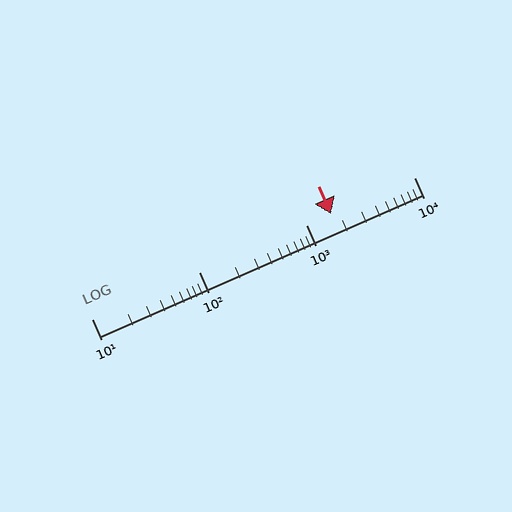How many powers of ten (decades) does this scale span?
The scale spans 3 decades, from 10 to 10000.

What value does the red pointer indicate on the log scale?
The pointer indicates approximately 1700.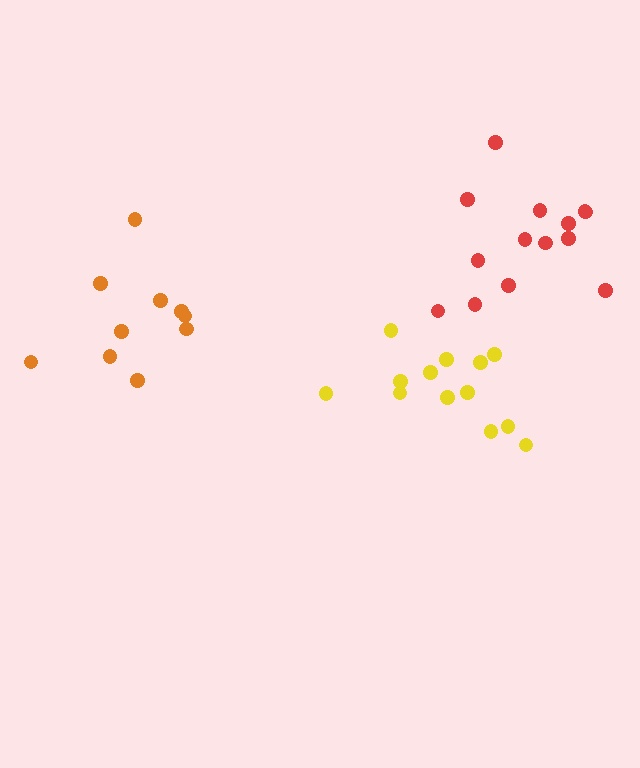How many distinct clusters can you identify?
There are 3 distinct clusters.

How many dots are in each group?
Group 1: 13 dots, Group 2: 10 dots, Group 3: 14 dots (37 total).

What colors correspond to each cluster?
The clusters are colored: yellow, orange, red.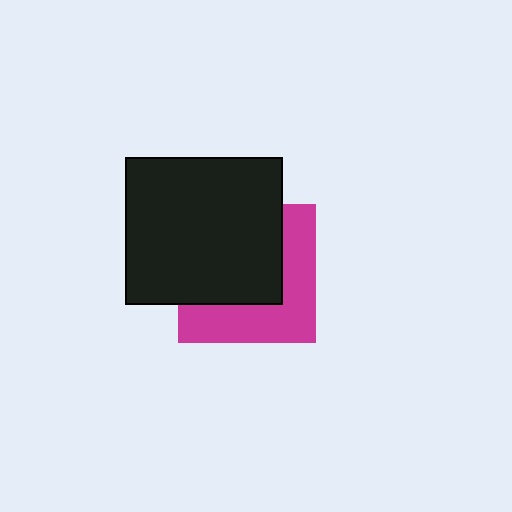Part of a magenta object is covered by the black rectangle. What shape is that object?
It is a square.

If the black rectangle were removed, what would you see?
You would see the complete magenta square.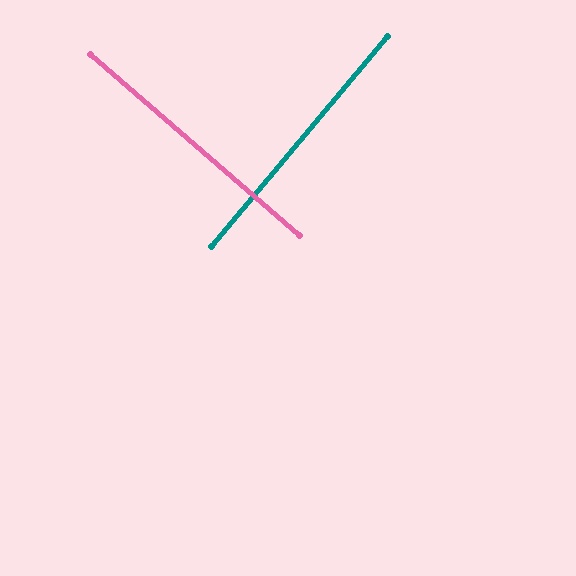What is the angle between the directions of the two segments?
Approximately 89 degrees.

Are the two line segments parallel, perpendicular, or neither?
Perpendicular — they meet at approximately 89°.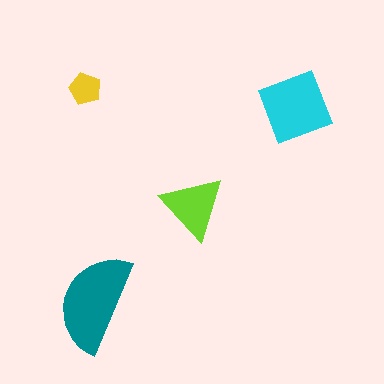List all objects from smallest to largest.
The yellow pentagon, the lime triangle, the cyan square, the teal semicircle.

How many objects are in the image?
There are 4 objects in the image.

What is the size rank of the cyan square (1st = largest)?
2nd.